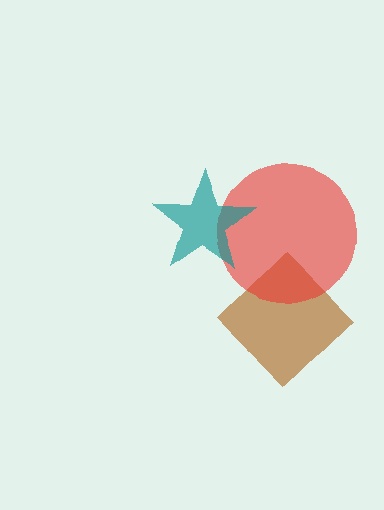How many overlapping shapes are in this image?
There are 3 overlapping shapes in the image.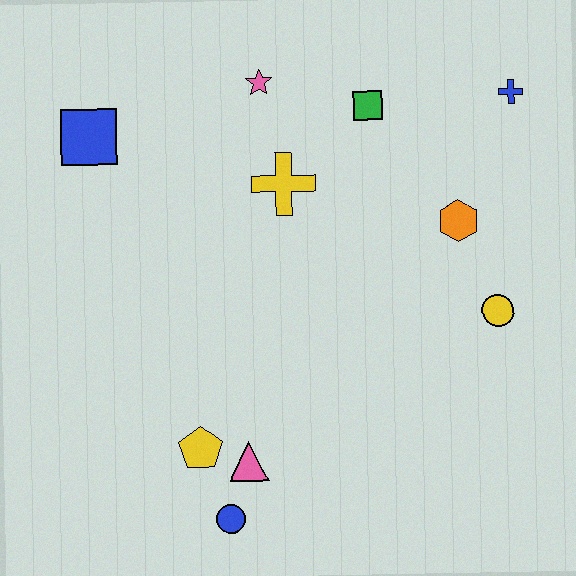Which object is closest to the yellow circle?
The orange hexagon is closest to the yellow circle.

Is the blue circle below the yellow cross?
Yes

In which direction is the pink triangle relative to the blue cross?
The pink triangle is below the blue cross.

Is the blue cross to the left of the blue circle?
No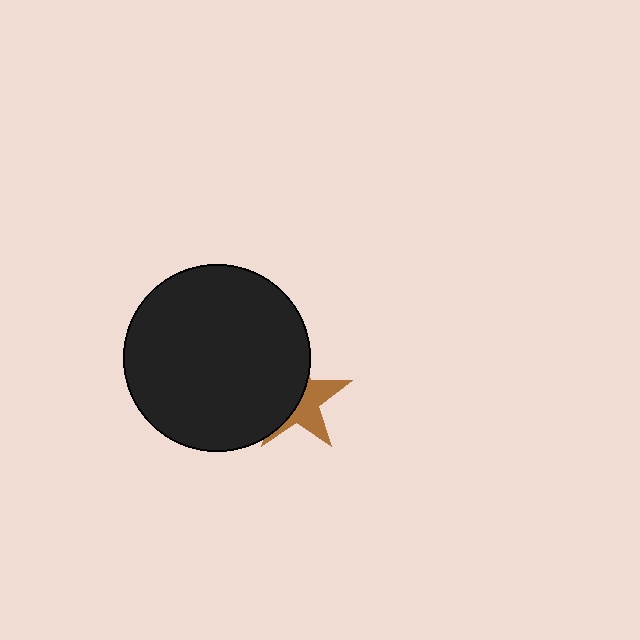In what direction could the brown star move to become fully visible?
The brown star could move right. That would shift it out from behind the black circle entirely.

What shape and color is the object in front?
The object in front is a black circle.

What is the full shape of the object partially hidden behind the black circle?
The partially hidden object is a brown star.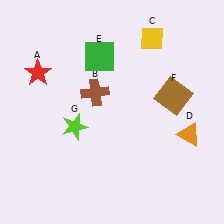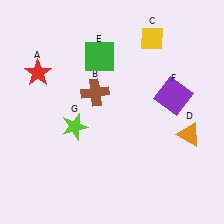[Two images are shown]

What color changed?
The square (F) changed from brown in Image 1 to purple in Image 2.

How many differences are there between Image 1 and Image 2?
There is 1 difference between the two images.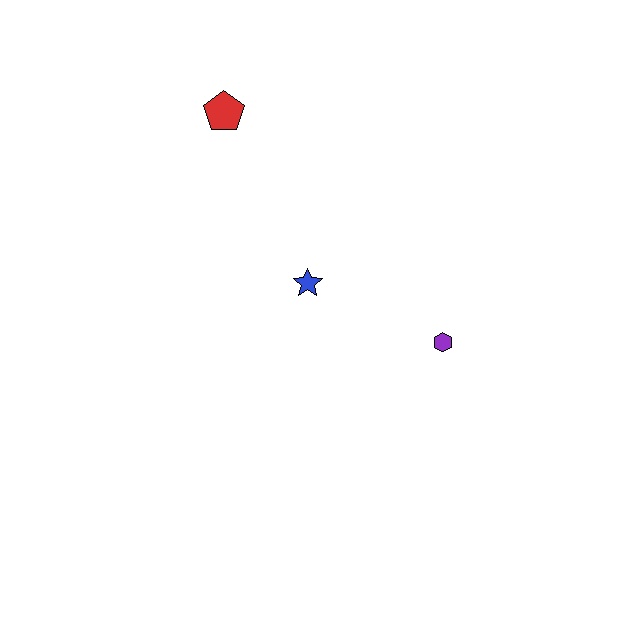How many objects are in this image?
There are 3 objects.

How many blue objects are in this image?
There is 1 blue object.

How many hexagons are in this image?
There is 1 hexagon.